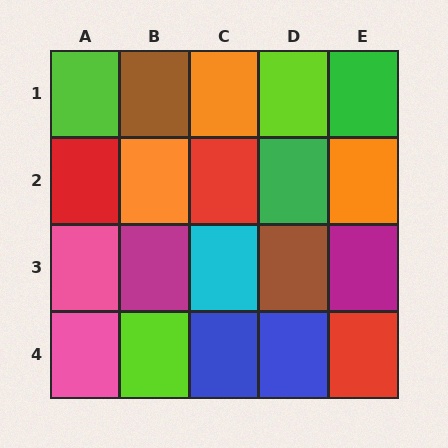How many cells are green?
2 cells are green.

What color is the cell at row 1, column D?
Lime.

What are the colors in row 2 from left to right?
Red, orange, red, green, orange.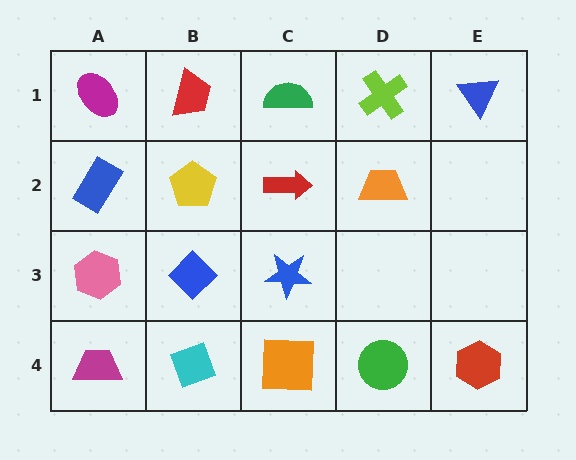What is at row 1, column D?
A lime cross.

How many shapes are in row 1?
5 shapes.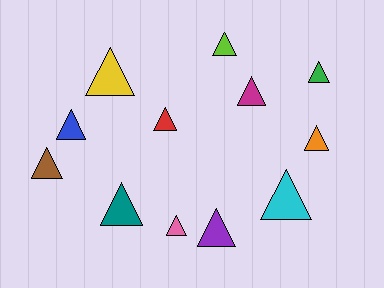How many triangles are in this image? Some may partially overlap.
There are 12 triangles.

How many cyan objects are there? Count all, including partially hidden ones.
There is 1 cyan object.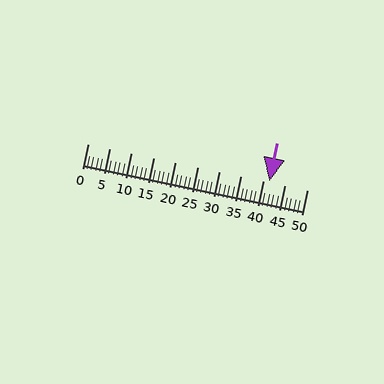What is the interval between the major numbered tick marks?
The major tick marks are spaced 5 units apart.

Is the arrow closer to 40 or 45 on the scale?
The arrow is closer to 40.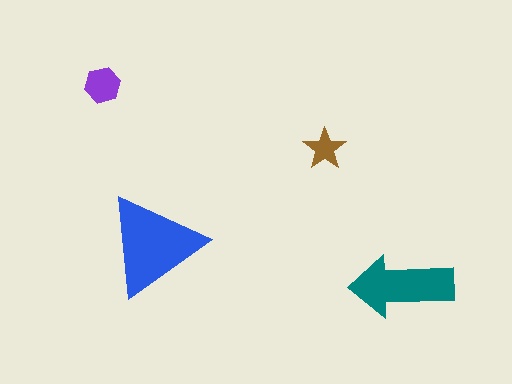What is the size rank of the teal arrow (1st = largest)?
2nd.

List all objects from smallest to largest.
The brown star, the purple hexagon, the teal arrow, the blue triangle.